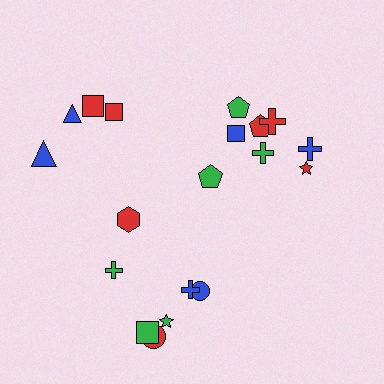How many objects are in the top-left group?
There are 4 objects.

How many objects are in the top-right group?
There are 8 objects.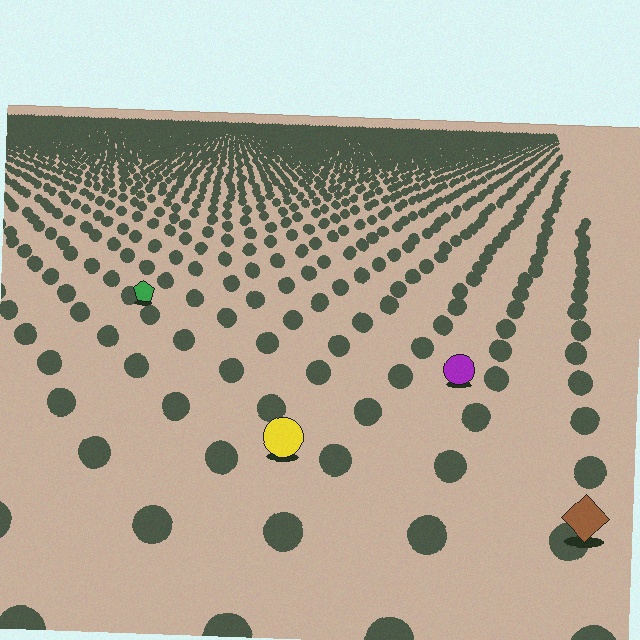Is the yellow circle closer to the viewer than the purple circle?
Yes. The yellow circle is closer — you can tell from the texture gradient: the ground texture is coarser near it.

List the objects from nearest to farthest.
From nearest to farthest: the brown diamond, the yellow circle, the purple circle, the green pentagon.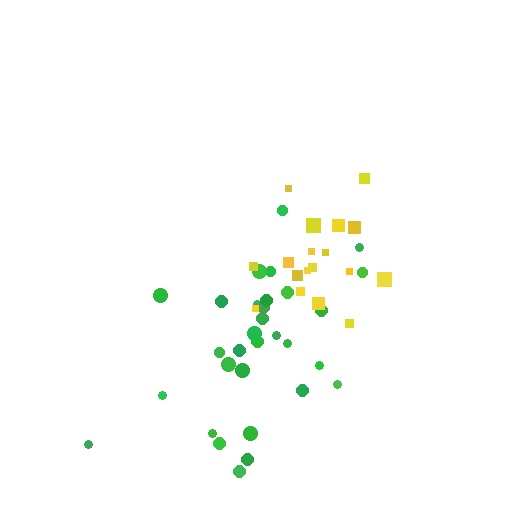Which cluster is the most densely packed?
Yellow.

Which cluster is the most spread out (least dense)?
Green.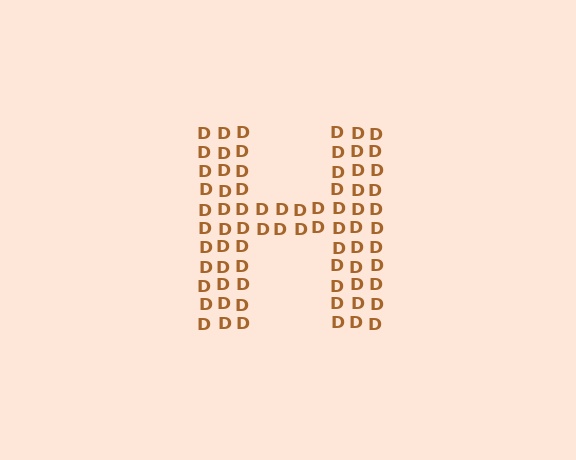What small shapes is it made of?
It is made of small letter D's.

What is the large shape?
The large shape is the letter H.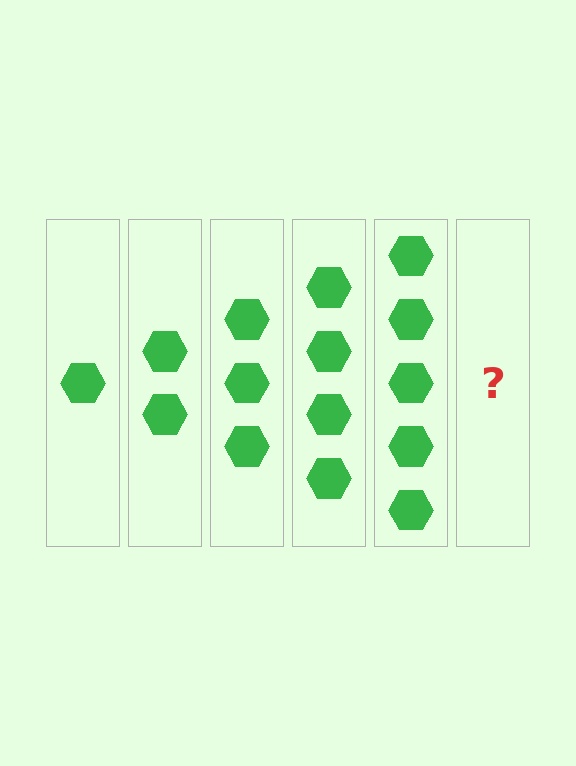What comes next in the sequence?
The next element should be 6 hexagons.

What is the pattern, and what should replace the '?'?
The pattern is that each step adds one more hexagon. The '?' should be 6 hexagons.